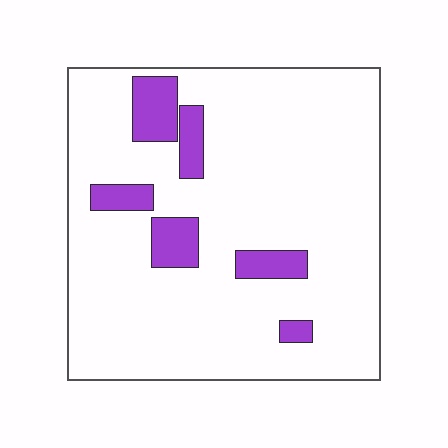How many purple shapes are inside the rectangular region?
6.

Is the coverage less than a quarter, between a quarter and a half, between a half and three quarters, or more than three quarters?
Less than a quarter.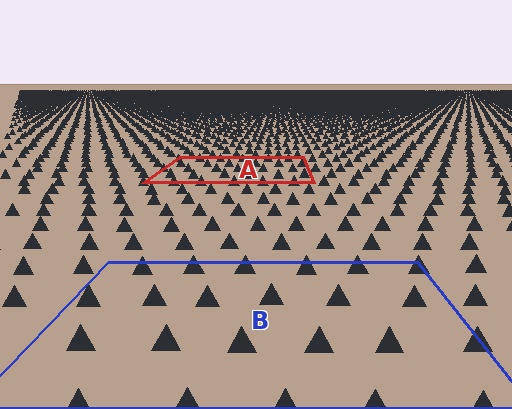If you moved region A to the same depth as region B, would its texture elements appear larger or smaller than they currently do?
They would appear larger. At a closer depth, the same texture elements are projected at a bigger on-screen size.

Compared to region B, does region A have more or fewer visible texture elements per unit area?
Region A has more texture elements per unit area — they are packed more densely because it is farther away.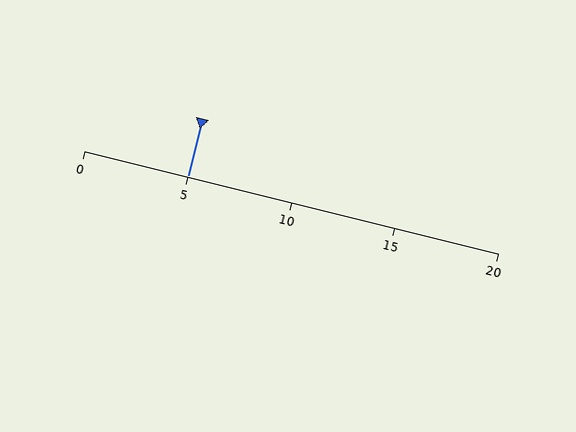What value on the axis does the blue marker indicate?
The marker indicates approximately 5.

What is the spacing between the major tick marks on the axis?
The major ticks are spaced 5 apart.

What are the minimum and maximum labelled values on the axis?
The axis runs from 0 to 20.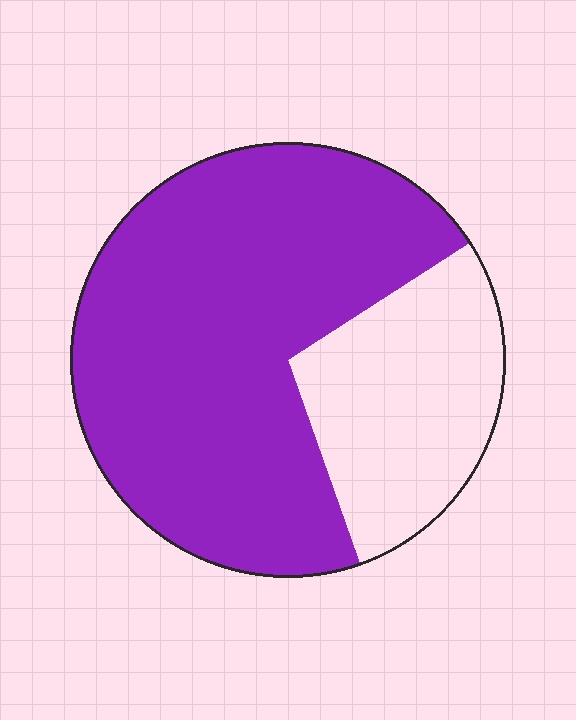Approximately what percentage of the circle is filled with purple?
Approximately 70%.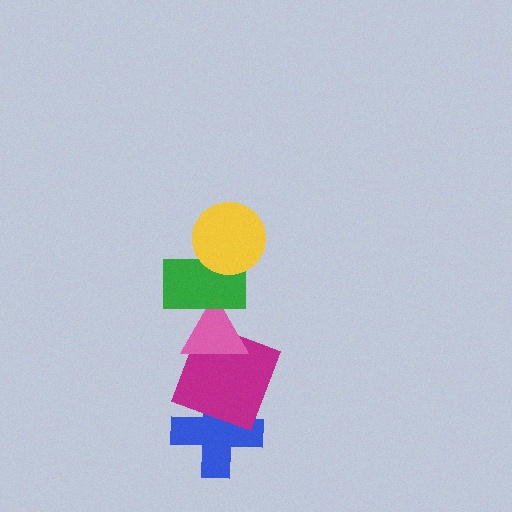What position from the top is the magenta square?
The magenta square is 4th from the top.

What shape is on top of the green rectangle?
The yellow circle is on top of the green rectangle.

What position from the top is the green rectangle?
The green rectangle is 2nd from the top.